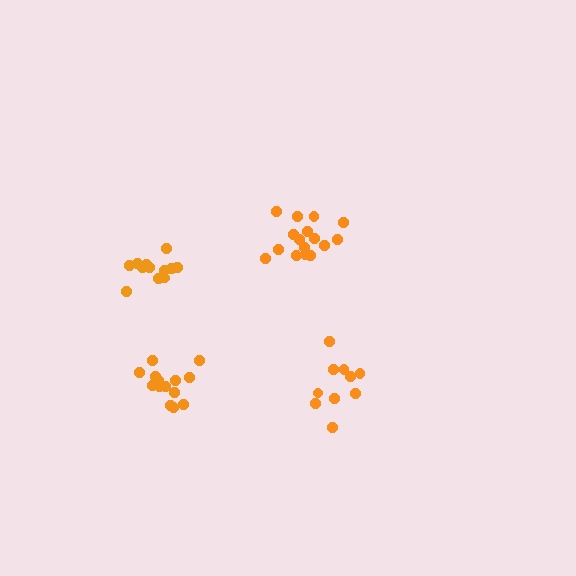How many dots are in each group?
Group 1: 16 dots, Group 2: 10 dots, Group 3: 12 dots, Group 4: 14 dots (52 total).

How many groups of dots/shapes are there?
There are 4 groups.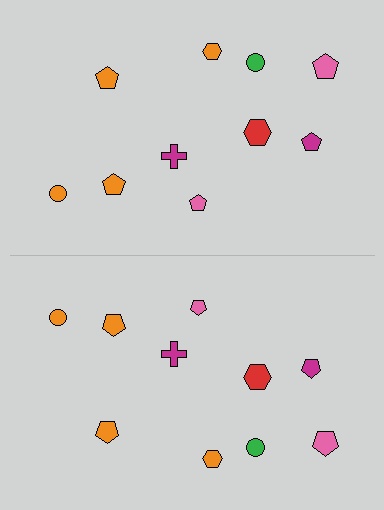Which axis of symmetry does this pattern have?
The pattern has a horizontal axis of symmetry running through the center of the image.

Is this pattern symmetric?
Yes, this pattern has bilateral (reflection) symmetry.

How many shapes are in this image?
There are 20 shapes in this image.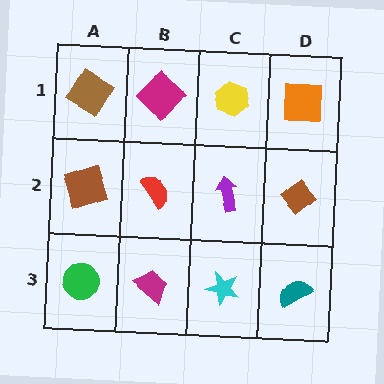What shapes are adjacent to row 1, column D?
A brown diamond (row 2, column D), a yellow hexagon (row 1, column C).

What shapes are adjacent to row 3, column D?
A brown diamond (row 2, column D), a cyan star (row 3, column C).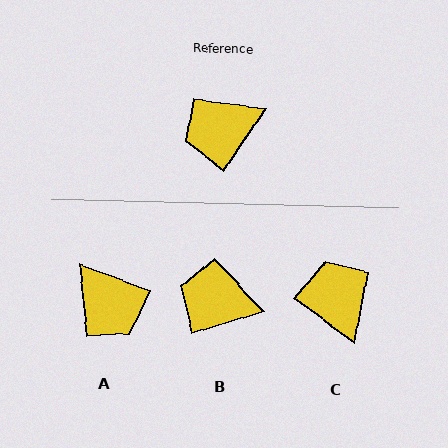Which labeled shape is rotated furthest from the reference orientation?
A, about 103 degrees away.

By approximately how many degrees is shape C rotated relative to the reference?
Approximately 93 degrees clockwise.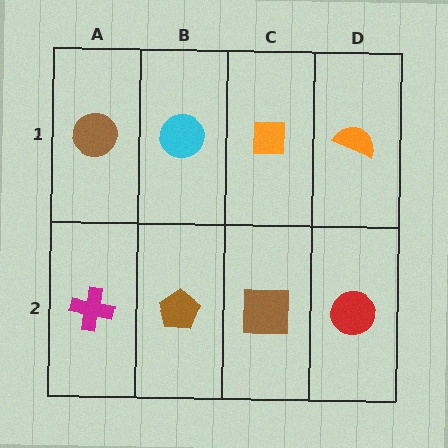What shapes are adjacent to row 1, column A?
A magenta cross (row 2, column A), a cyan circle (row 1, column B).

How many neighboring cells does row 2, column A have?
2.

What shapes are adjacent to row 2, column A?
A brown circle (row 1, column A), a brown pentagon (row 2, column B).